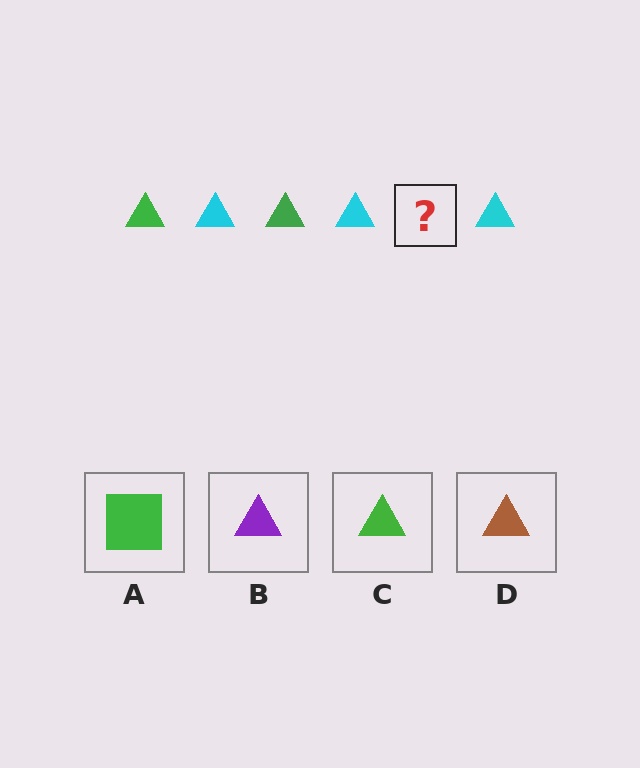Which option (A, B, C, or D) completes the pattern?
C.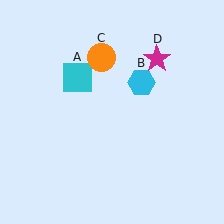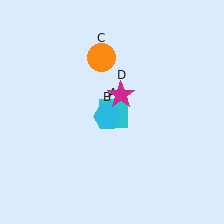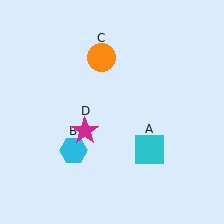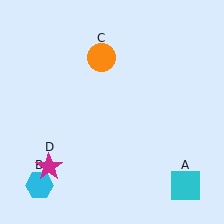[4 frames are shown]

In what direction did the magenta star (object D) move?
The magenta star (object D) moved down and to the left.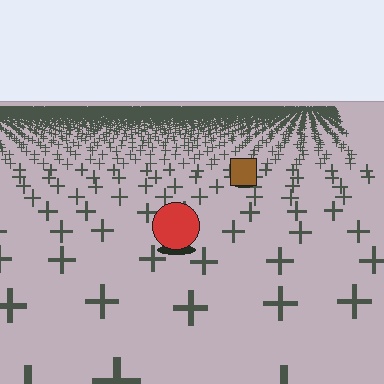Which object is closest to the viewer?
The red circle is closest. The texture marks near it are larger and more spread out.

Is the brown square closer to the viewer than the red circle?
No. The red circle is closer — you can tell from the texture gradient: the ground texture is coarser near it.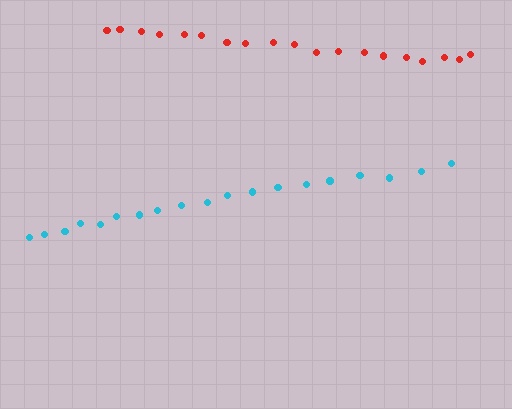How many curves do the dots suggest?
There are 2 distinct paths.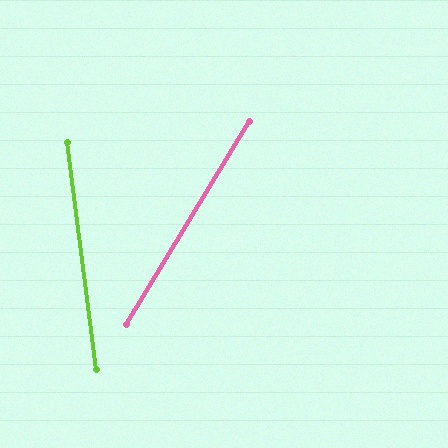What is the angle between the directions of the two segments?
Approximately 39 degrees.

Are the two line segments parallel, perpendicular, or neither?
Neither parallel nor perpendicular — they differ by about 39°.